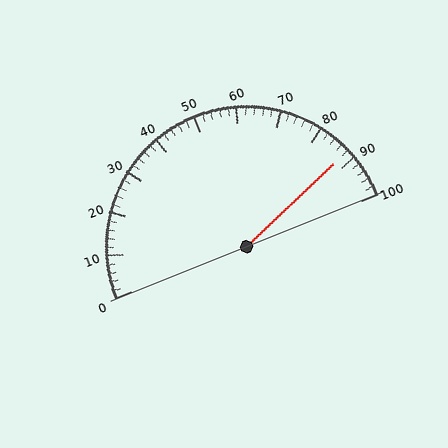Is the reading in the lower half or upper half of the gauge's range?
The reading is in the upper half of the range (0 to 100).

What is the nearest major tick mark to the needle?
The nearest major tick mark is 90.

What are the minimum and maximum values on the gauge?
The gauge ranges from 0 to 100.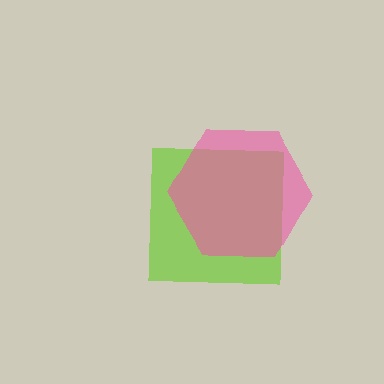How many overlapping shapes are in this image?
There are 2 overlapping shapes in the image.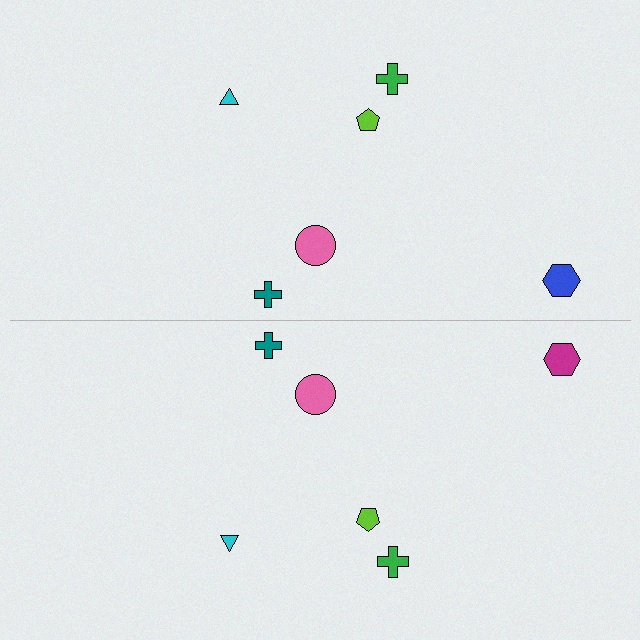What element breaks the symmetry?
The magenta hexagon on the bottom side breaks the symmetry — its mirror counterpart is blue.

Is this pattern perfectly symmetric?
No, the pattern is not perfectly symmetric. The magenta hexagon on the bottom side breaks the symmetry — its mirror counterpart is blue.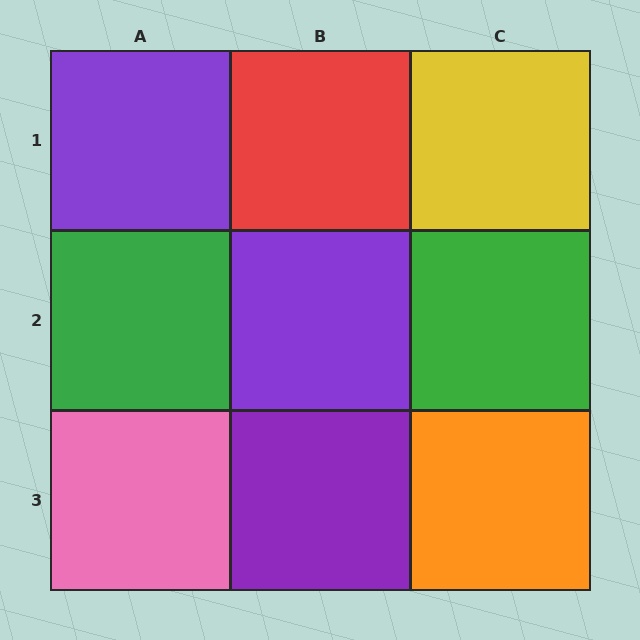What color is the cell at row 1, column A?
Purple.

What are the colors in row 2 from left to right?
Green, purple, green.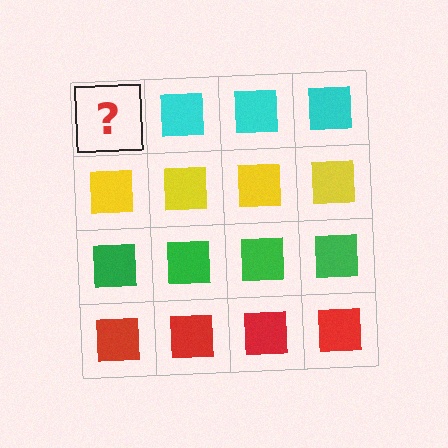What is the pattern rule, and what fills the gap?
The rule is that each row has a consistent color. The gap should be filled with a cyan square.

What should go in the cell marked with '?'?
The missing cell should contain a cyan square.